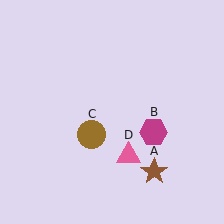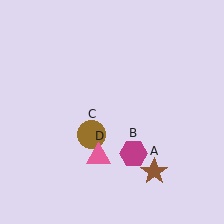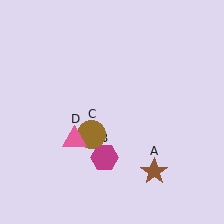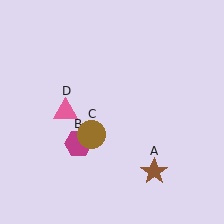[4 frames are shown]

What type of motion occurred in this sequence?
The magenta hexagon (object B), pink triangle (object D) rotated clockwise around the center of the scene.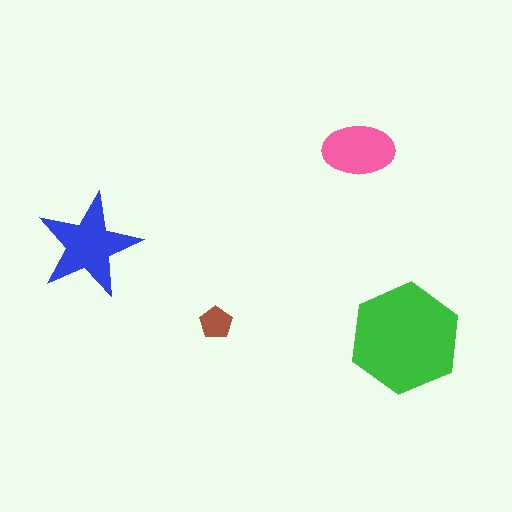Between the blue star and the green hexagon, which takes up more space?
The green hexagon.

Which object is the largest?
The green hexagon.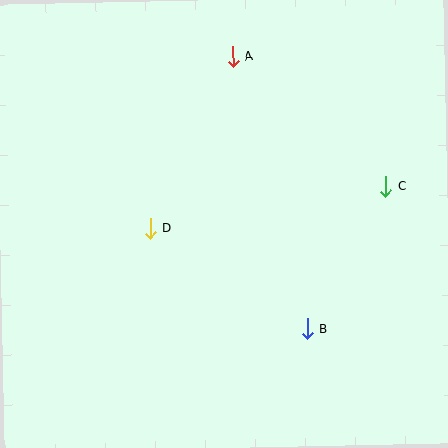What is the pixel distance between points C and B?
The distance between C and B is 163 pixels.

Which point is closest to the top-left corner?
Point A is closest to the top-left corner.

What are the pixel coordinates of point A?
Point A is at (233, 57).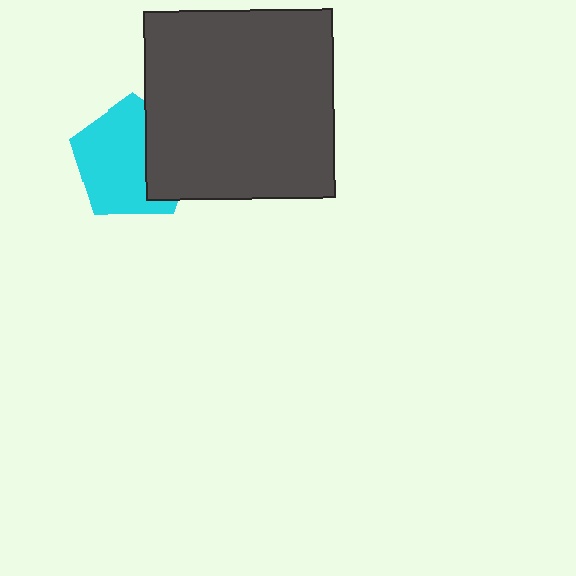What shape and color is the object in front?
The object in front is a dark gray square.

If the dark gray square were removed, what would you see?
You would see the complete cyan pentagon.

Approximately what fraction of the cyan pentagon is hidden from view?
Roughly 33% of the cyan pentagon is hidden behind the dark gray square.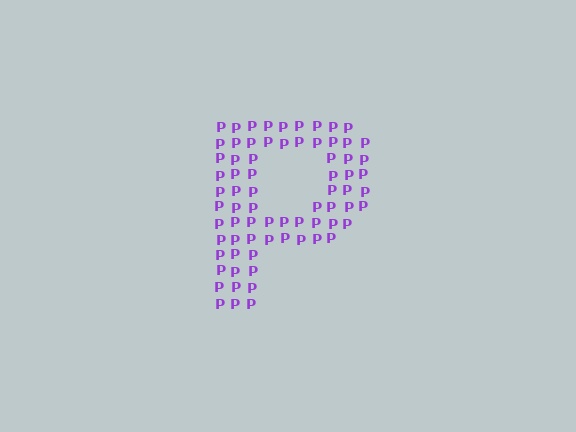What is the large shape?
The large shape is the letter P.